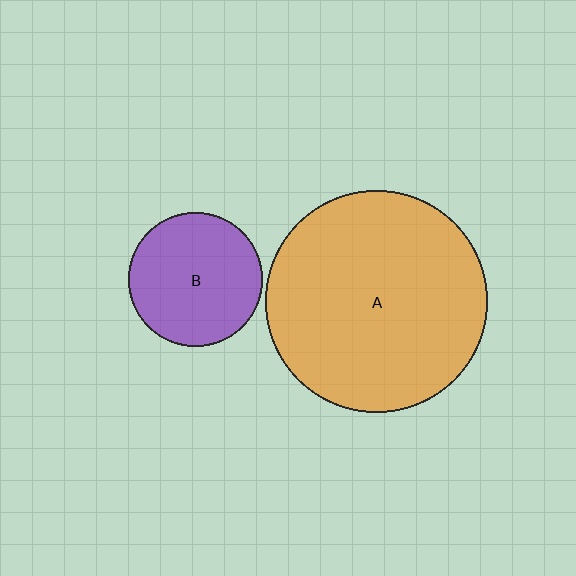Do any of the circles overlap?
No, none of the circles overlap.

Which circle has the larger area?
Circle A (orange).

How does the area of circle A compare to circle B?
Approximately 2.8 times.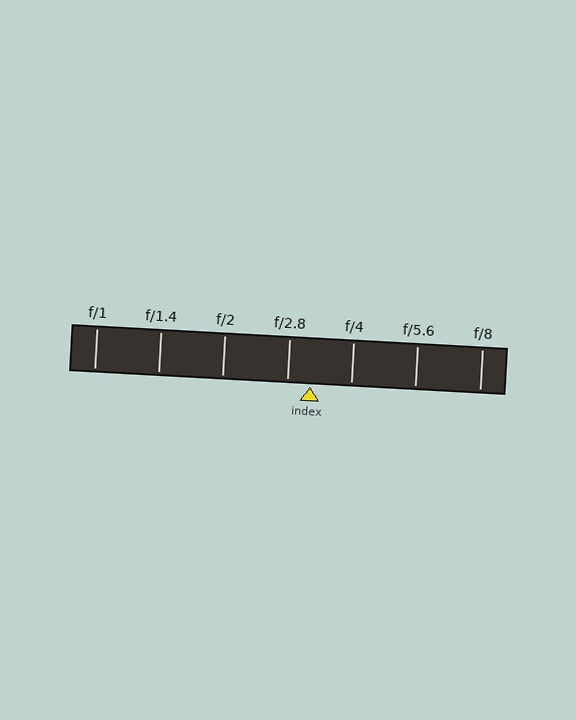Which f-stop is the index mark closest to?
The index mark is closest to f/2.8.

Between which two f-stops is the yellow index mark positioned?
The index mark is between f/2.8 and f/4.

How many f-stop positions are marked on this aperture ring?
There are 7 f-stop positions marked.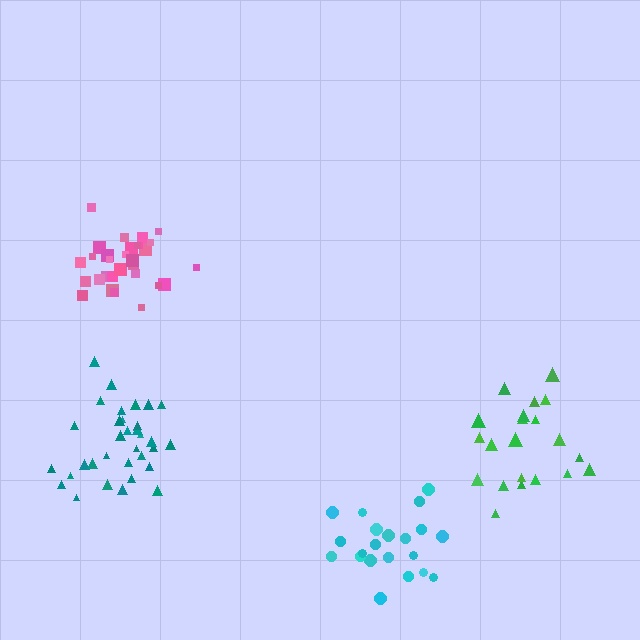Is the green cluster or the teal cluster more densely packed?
Teal.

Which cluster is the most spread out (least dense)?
Green.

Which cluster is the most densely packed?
Pink.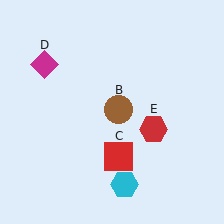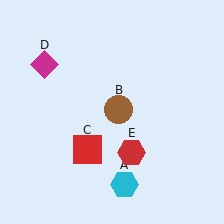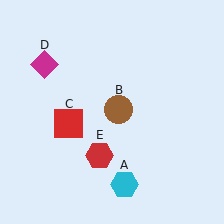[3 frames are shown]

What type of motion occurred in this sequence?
The red square (object C), red hexagon (object E) rotated clockwise around the center of the scene.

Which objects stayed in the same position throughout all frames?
Cyan hexagon (object A) and brown circle (object B) and magenta diamond (object D) remained stationary.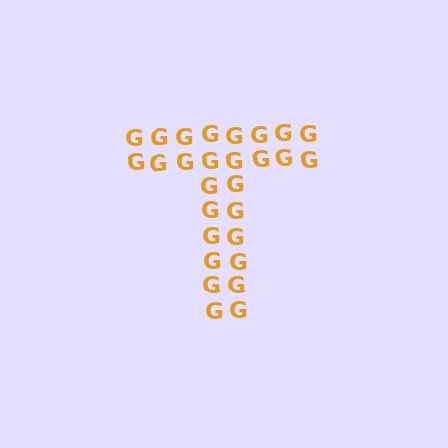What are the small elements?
The small elements are letter G's.